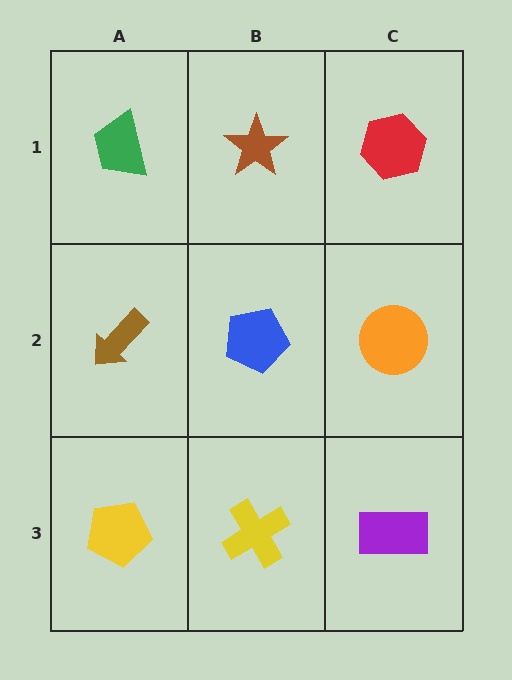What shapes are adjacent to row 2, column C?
A red hexagon (row 1, column C), a purple rectangle (row 3, column C), a blue pentagon (row 2, column B).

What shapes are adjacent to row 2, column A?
A green trapezoid (row 1, column A), a yellow pentagon (row 3, column A), a blue pentagon (row 2, column B).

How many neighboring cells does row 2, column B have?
4.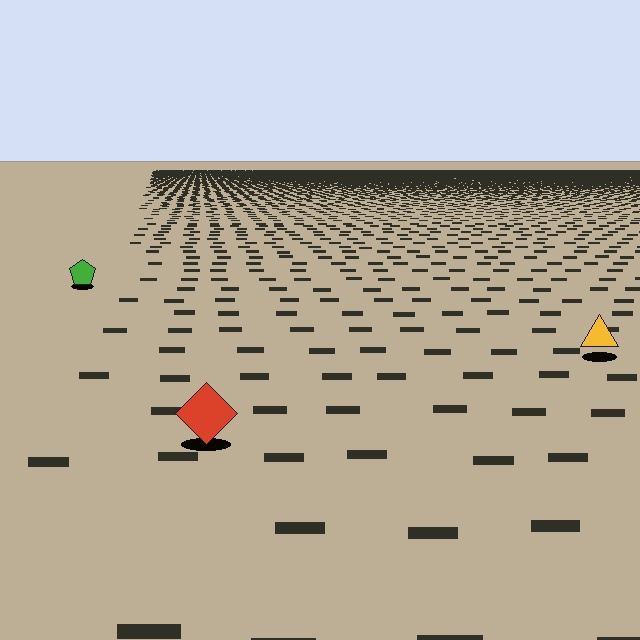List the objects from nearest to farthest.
From nearest to farthest: the red diamond, the yellow triangle, the green pentagon.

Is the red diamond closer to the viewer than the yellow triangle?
Yes. The red diamond is closer — you can tell from the texture gradient: the ground texture is coarser near it.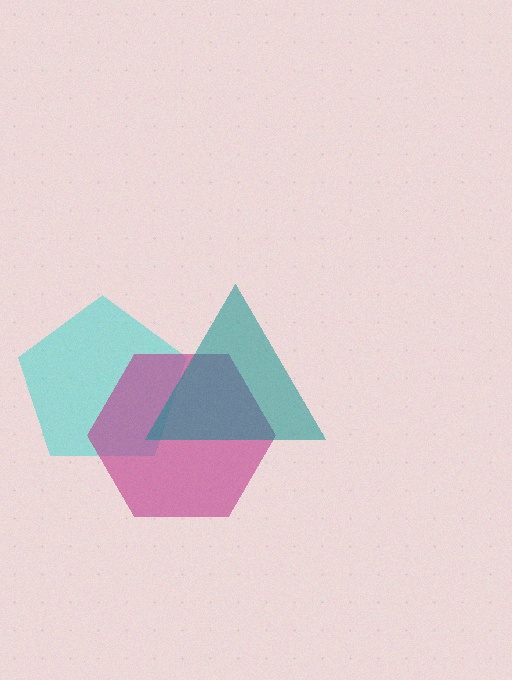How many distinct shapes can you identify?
There are 3 distinct shapes: a cyan pentagon, a magenta hexagon, a teal triangle.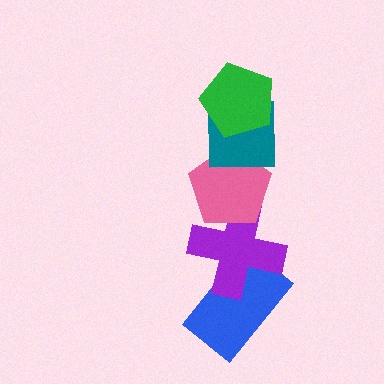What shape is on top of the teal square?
The green pentagon is on top of the teal square.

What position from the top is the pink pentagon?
The pink pentagon is 3rd from the top.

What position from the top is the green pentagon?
The green pentagon is 1st from the top.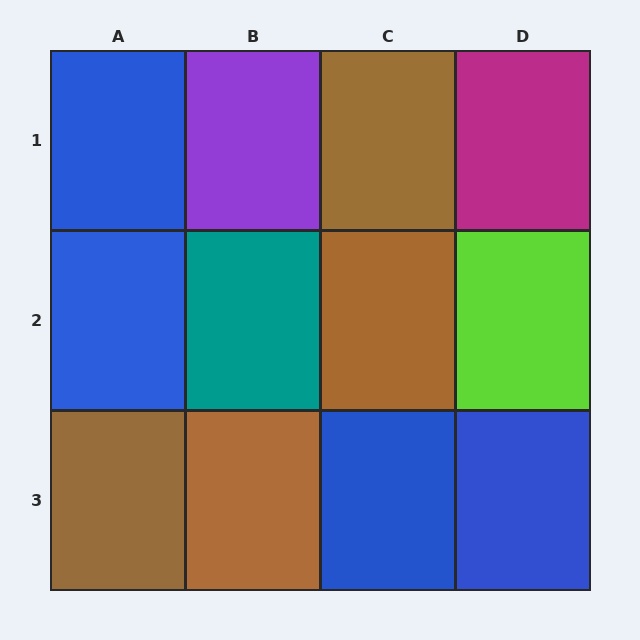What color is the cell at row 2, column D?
Lime.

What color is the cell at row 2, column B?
Teal.